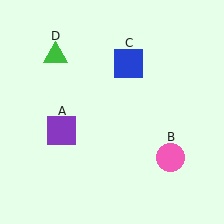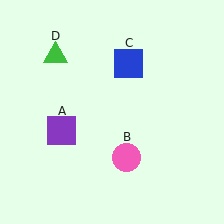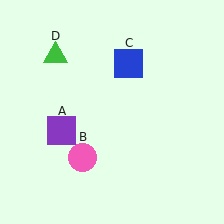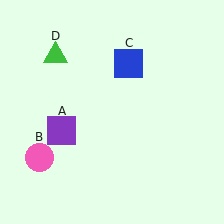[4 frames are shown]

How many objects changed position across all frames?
1 object changed position: pink circle (object B).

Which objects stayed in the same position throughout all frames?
Purple square (object A) and blue square (object C) and green triangle (object D) remained stationary.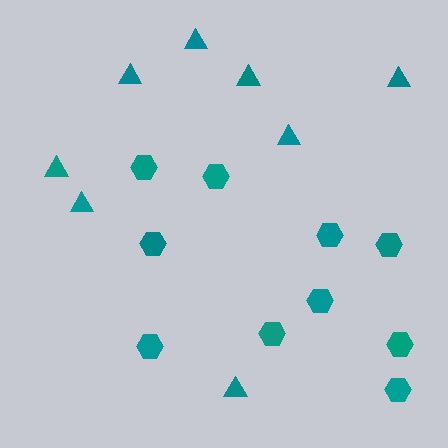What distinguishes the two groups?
There are 2 groups: one group of hexagons (10) and one group of triangles (8).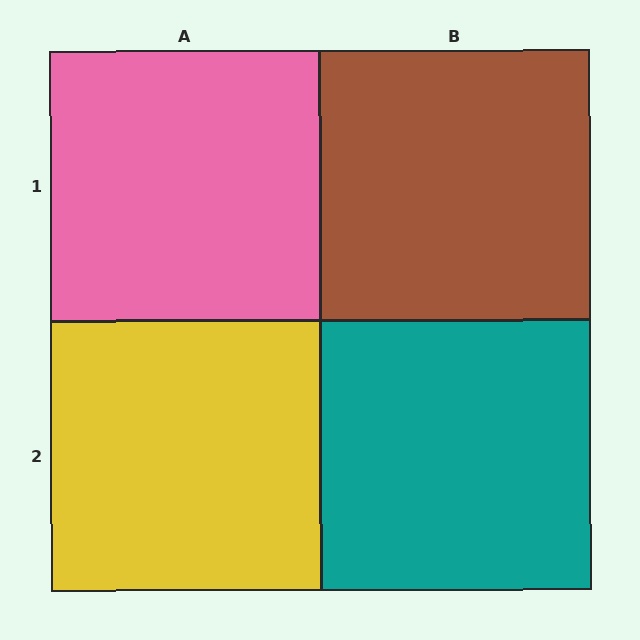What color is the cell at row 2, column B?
Teal.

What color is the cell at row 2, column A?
Yellow.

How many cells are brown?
1 cell is brown.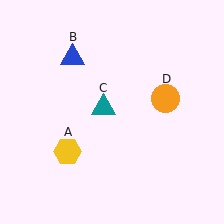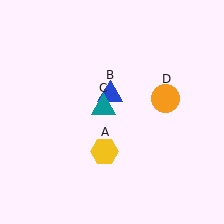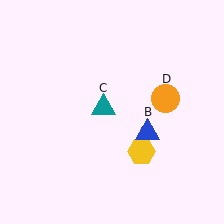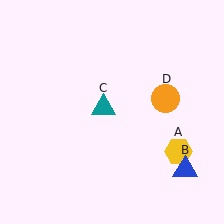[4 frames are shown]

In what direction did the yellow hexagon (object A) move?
The yellow hexagon (object A) moved right.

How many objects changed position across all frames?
2 objects changed position: yellow hexagon (object A), blue triangle (object B).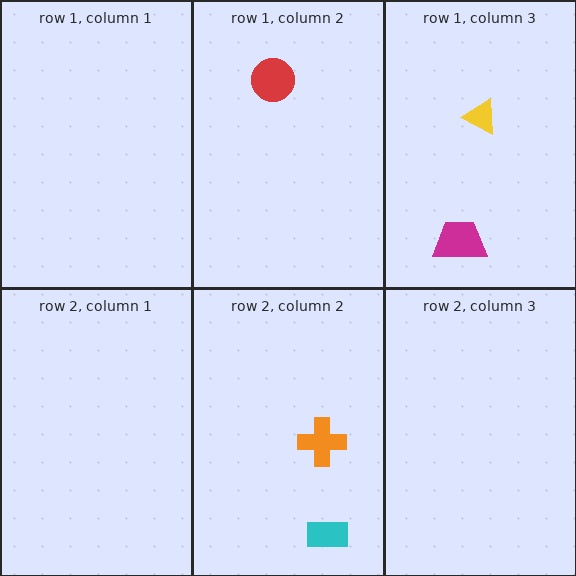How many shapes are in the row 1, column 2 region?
1.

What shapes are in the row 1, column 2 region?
The red circle.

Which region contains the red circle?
The row 1, column 2 region.